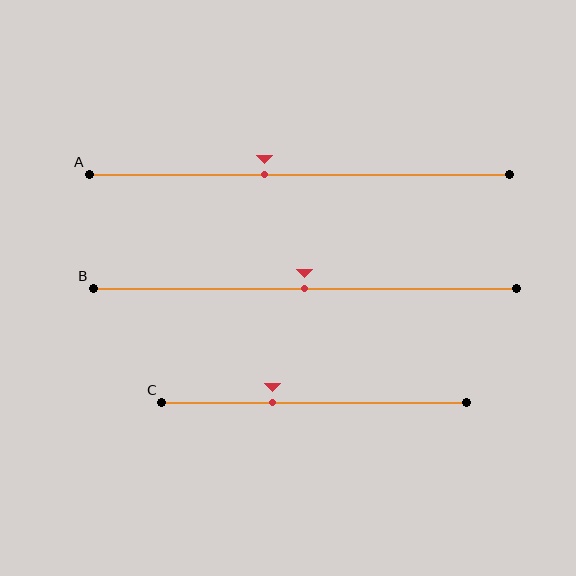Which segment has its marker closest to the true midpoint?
Segment B has its marker closest to the true midpoint.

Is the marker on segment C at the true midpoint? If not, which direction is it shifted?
No, the marker on segment C is shifted to the left by about 14% of the segment length.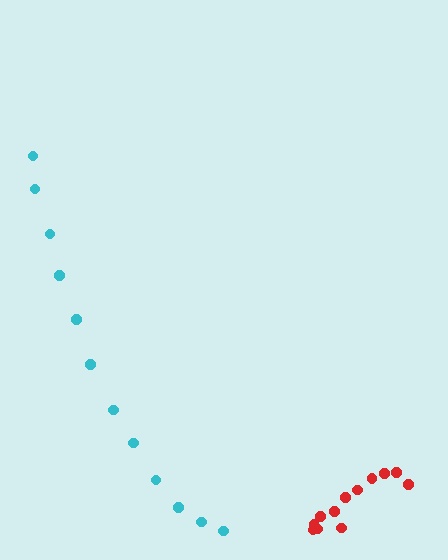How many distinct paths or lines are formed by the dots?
There are 2 distinct paths.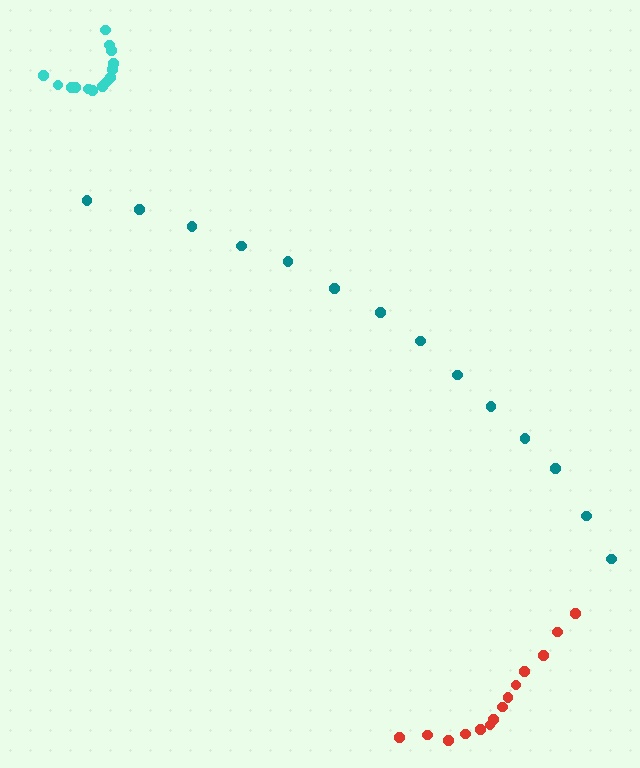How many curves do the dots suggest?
There are 3 distinct paths.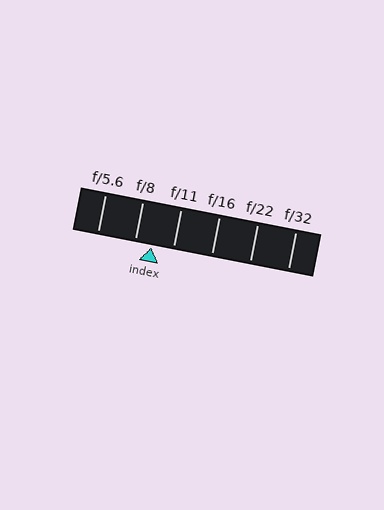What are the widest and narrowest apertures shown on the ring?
The widest aperture shown is f/5.6 and the narrowest is f/32.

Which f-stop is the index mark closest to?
The index mark is closest to f/8.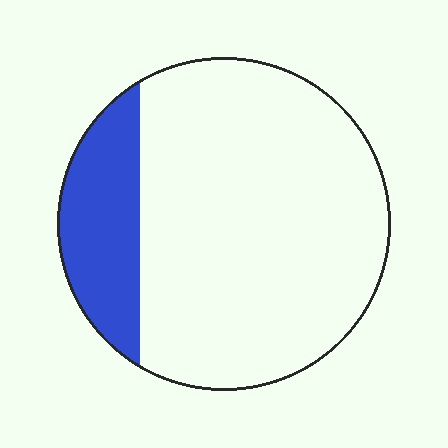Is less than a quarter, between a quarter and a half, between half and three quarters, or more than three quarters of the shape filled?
Less than a quarter.